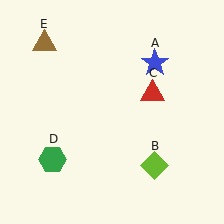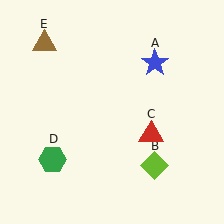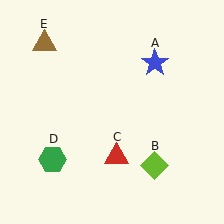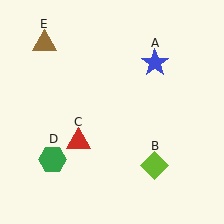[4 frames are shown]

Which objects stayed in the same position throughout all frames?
Blue star (object A) and lime diamond (object B) and green hexagon (object D) and brown triangle (object E) remained stationary.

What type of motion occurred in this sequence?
The red triangle (object C) rotated clockwise around the center of the scene.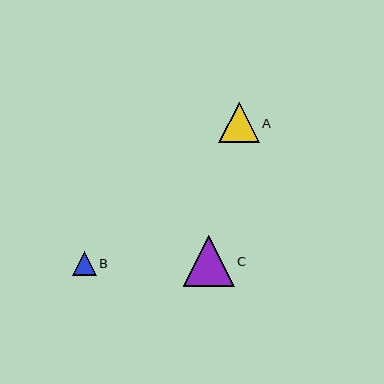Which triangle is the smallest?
Triangle B is the smallest with a size of approximately 24 pixels.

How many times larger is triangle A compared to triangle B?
Triangle A is approximately 1.7 times the size of triangle B.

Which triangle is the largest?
Triangle C is the largest with a size of approximately 50 pixels.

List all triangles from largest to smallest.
From largest to smallest: C, A, B.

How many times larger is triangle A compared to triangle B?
Triangle A is approximately 1.7 times the size of triangle B.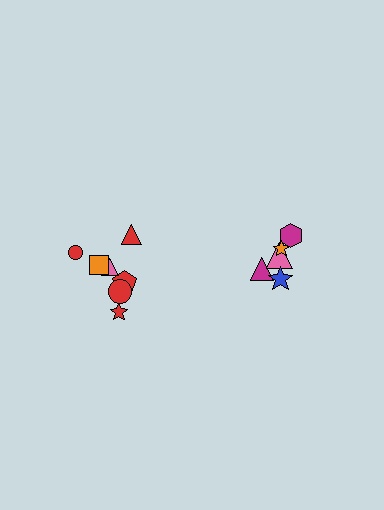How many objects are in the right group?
There are 5 objects.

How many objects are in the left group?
There are 7 objects.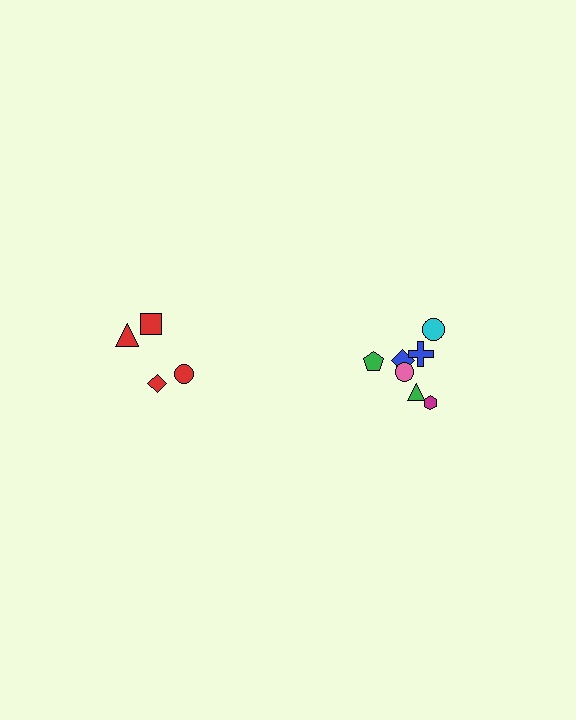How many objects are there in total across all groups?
There are 11 objects.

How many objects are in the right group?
There are 7 objects.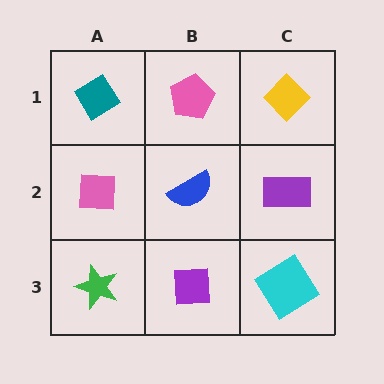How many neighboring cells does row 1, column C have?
2.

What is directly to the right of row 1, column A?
A pink pentagon.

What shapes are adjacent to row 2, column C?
A yellow diamond (row 1, column C), a cyan diamond (row 3, column C), a blue semicircle (row 2, column B).